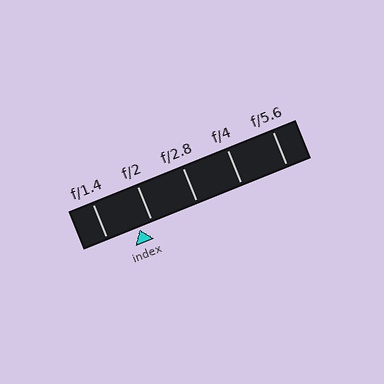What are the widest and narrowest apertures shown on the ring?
The widest aperture shown is f/1.4 and the narrowest is f/5.6.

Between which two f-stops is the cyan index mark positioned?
The index mark is between f/1.4 and f/2.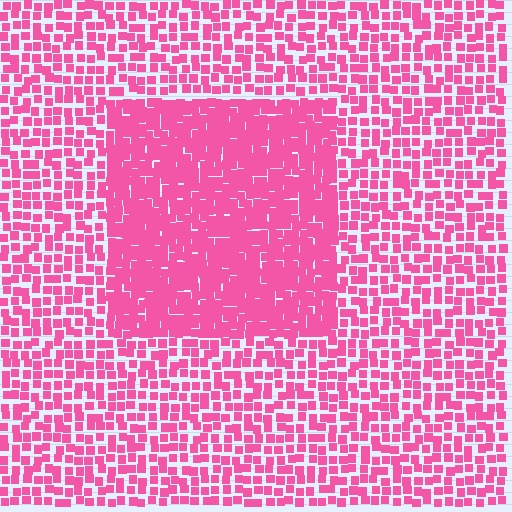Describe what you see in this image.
The image contains small pink elements arranged at two different densities. A rectangle-shaped region is visible where the elements are more densely packed than the surrounding area.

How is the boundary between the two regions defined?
The boundary is defined by a change in element density (approximately 1.9x ratio). All elements are the same color, size, and shape.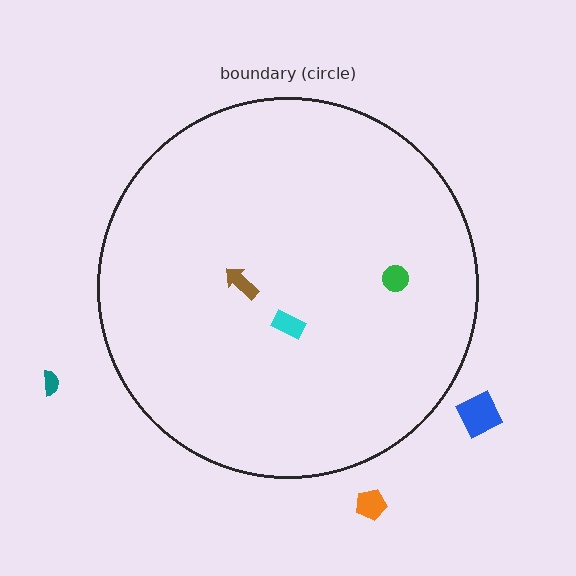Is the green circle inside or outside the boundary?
Inside.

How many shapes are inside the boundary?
3 inside, 3 outside.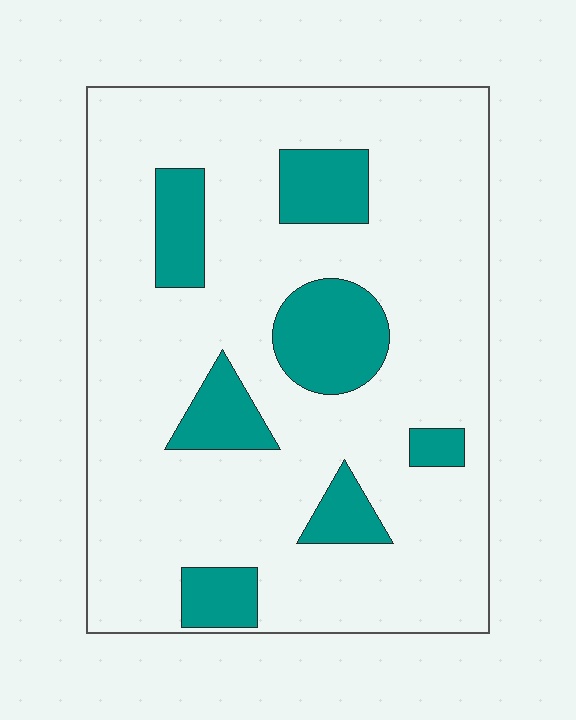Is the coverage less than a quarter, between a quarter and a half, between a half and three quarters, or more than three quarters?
Less than a quarter.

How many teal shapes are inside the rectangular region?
7.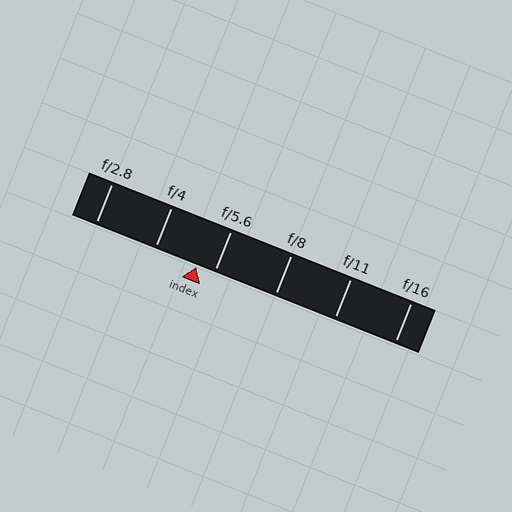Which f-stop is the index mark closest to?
The index mark is closest to f/5.6.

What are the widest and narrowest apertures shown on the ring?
The widest aperture shown is f/2.8 and the narrowest is f/16.